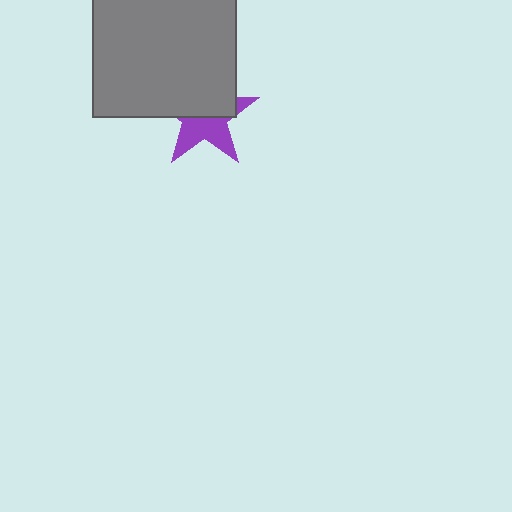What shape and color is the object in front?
The object in front is a gray square.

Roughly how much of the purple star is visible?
About half of it is visible (roughly 48%).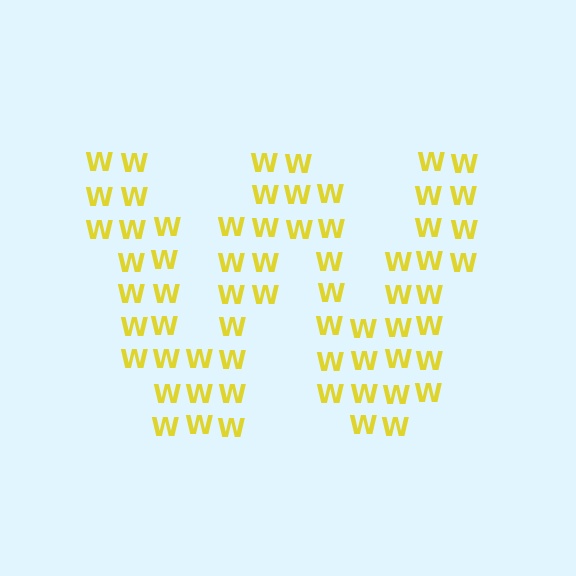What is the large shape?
The large shape is the letter W.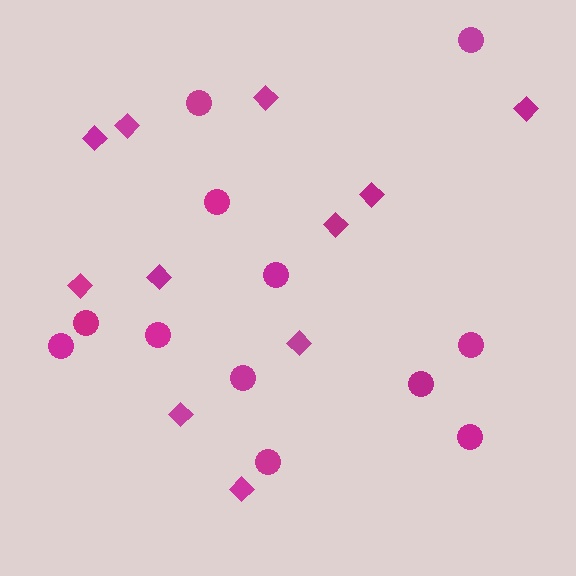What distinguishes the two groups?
There are 2 groups: one group of circles (12) and one group of diamonds (11).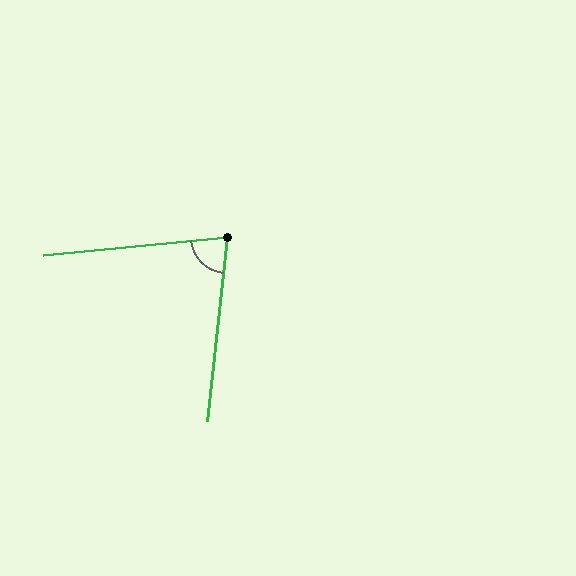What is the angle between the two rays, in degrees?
Approximately 78 degrees.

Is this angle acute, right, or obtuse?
It is acute.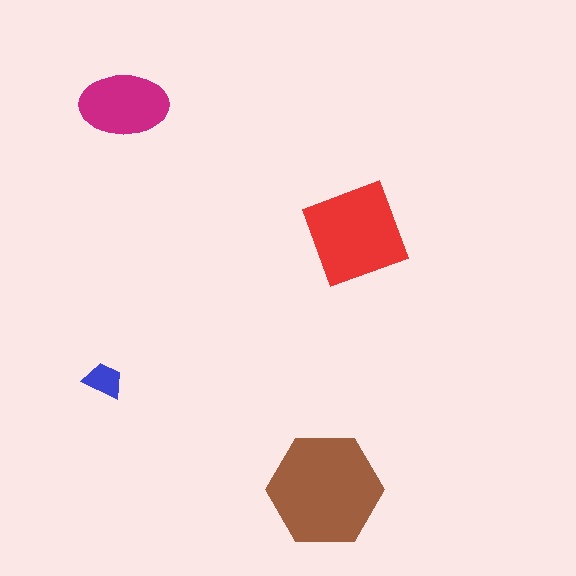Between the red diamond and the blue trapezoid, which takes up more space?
The red diamond.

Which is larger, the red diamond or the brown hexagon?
The brown hexagon.